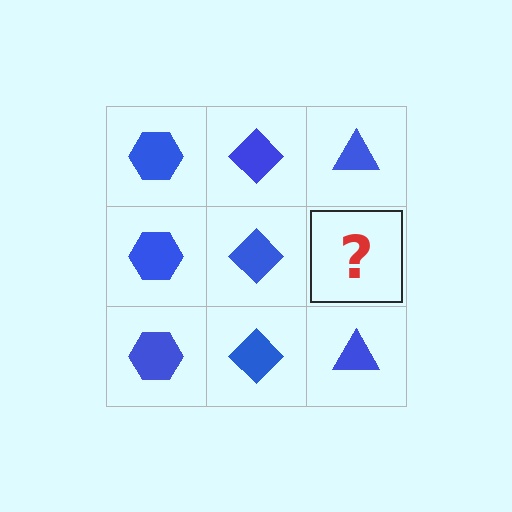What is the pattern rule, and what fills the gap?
The rule is that each column has a consistent shape. The gap should be filled with a blue triangle.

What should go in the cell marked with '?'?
The missing cell should contain a blue triangle.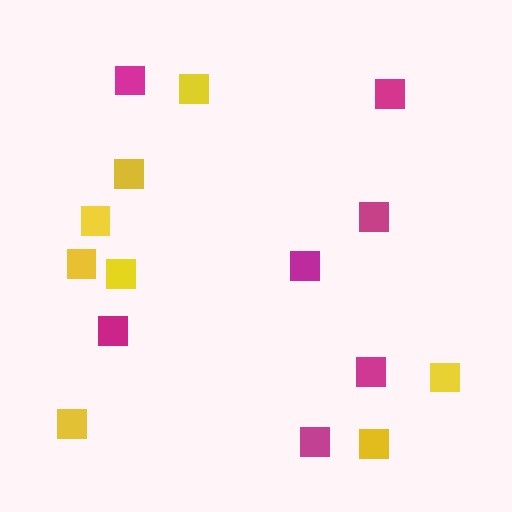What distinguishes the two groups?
There are 2 groups: one group of magenta squares (7) and one group of yellow squares (8).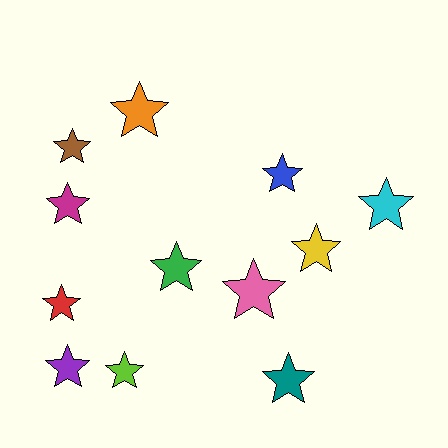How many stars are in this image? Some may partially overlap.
There are 12 stars.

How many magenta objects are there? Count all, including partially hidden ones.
There is 1 magenta object.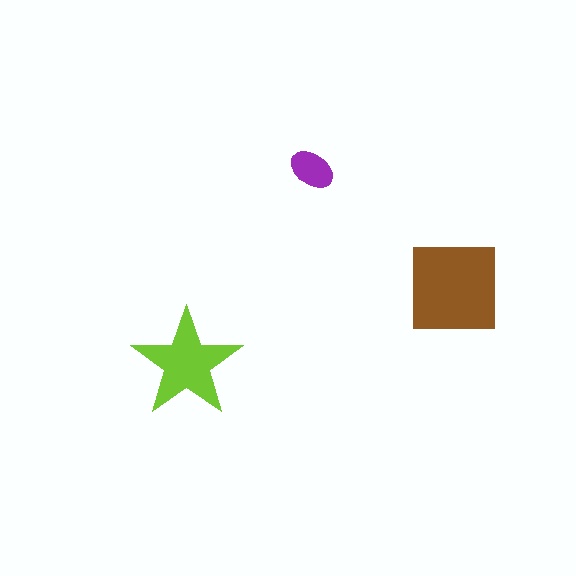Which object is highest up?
The purple ellipse is topmost.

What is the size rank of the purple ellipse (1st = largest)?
3rd.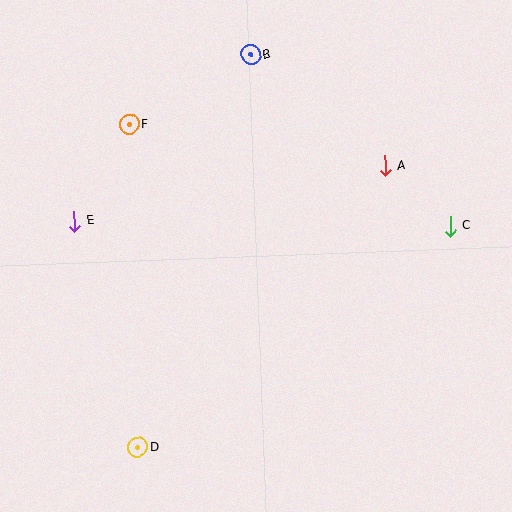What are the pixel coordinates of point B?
Point B is at (251, 55).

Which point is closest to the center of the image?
Point A at (385, 166) is closest to the center.